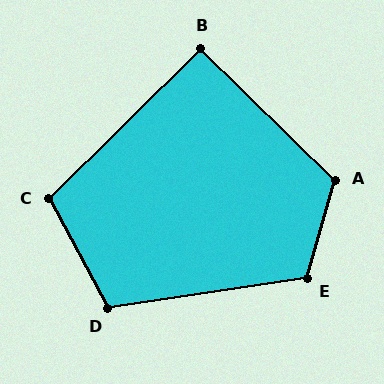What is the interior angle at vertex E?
Approximately 115 degrees (obtuse).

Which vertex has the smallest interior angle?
B, at approximately 91 degrees.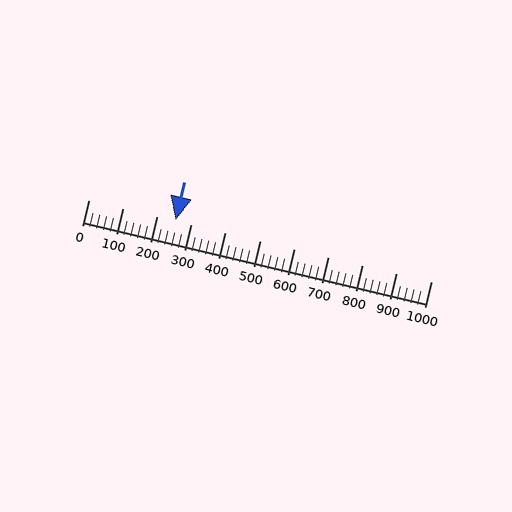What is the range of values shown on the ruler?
The ruler shows values from 0 to 1000.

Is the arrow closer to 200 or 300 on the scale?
The arrow is closer to 300.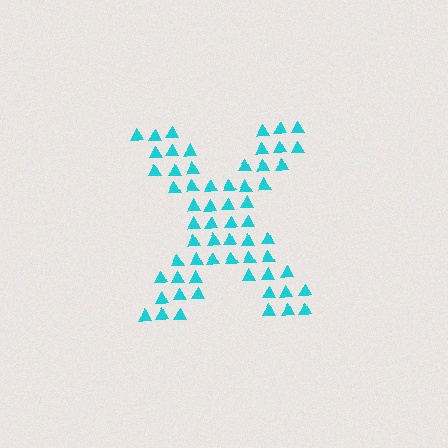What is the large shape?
The large shape is the letter X.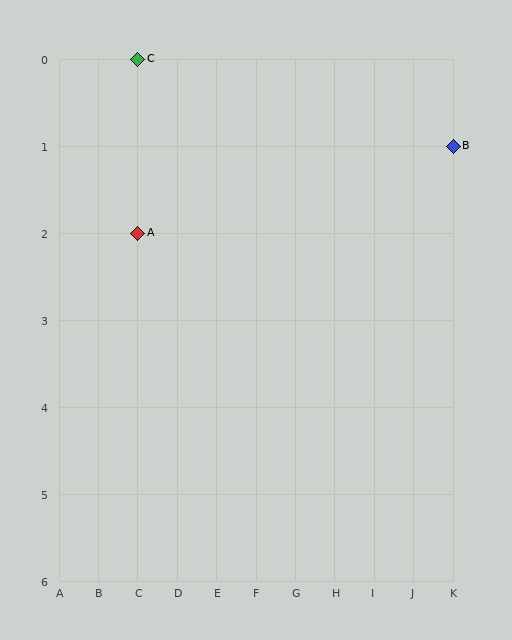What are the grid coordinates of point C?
Point C is at grid coordinates (C, 0).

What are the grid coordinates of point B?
Point B is at grid coordinates (K, 1).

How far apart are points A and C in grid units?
Points A and C are 2 rows apart.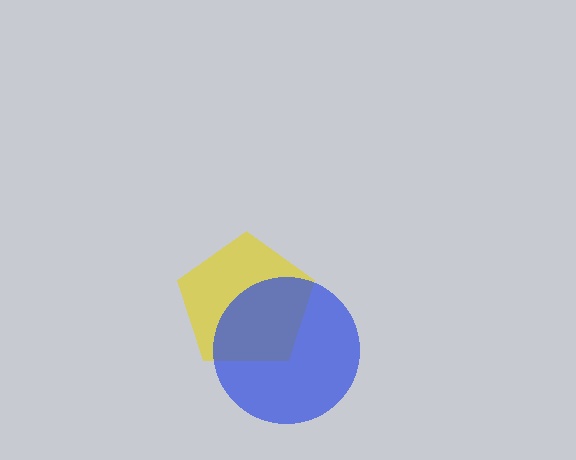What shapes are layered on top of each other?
The layered shapes are: a yellow pentagon, a blue circle.